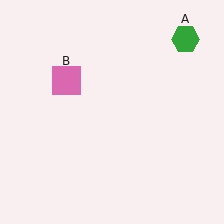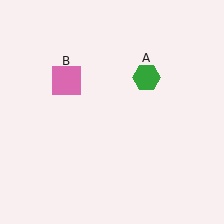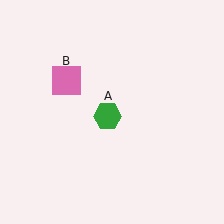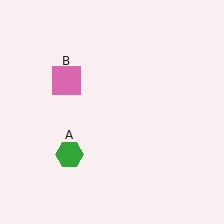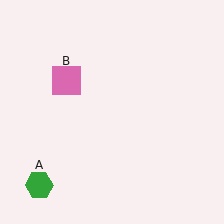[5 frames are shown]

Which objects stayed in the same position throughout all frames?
Pink square (object B) remained stationary.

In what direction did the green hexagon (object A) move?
The green hexagon (object A) moved down and to the left.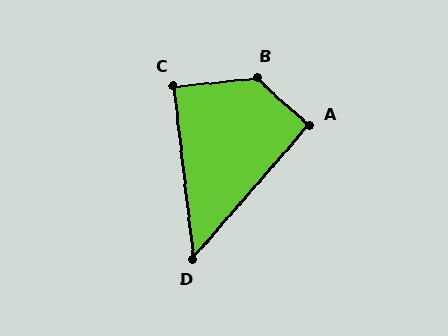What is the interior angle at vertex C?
Approximately 89 degrees (approximately right).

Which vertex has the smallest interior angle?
D, at approximately 47 degrees.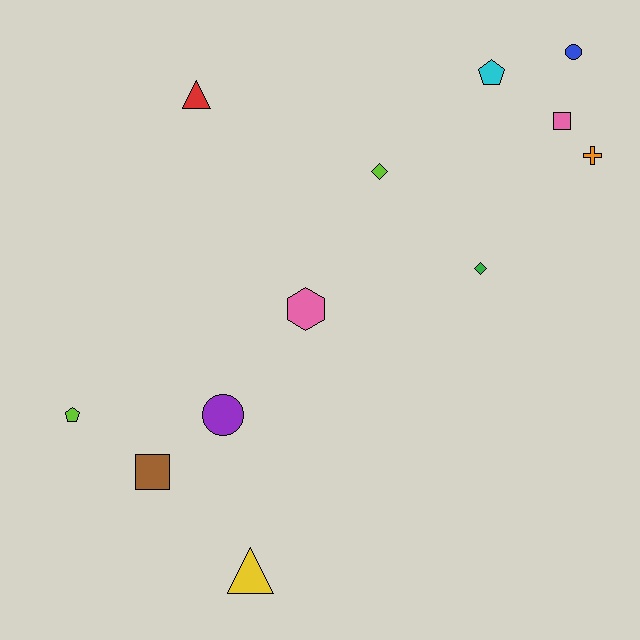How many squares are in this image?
There are 2 squares.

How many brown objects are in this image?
There is 1 brown object.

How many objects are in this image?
There are 12 objects.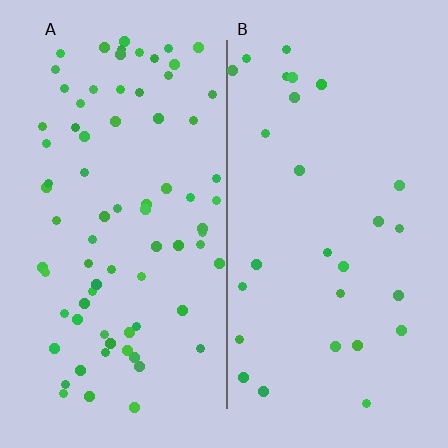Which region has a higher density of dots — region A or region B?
A (the left).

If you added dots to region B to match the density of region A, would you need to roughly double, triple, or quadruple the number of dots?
Approximately triple.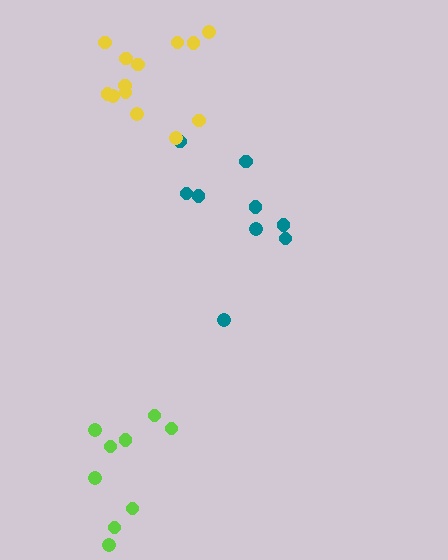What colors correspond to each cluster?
The clusters are colored: lime, teal, yellow.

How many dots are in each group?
Group 1: 9 dots, Group 2: 9 dots, Group 3: 13 dots (31 total).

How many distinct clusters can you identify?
There are 3 distinct clusters.